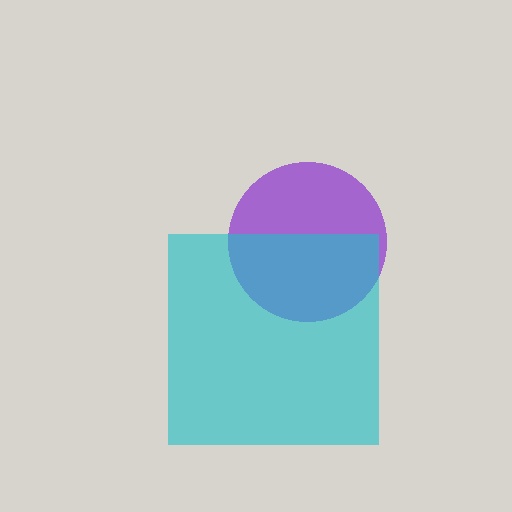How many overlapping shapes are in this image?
There are 2 overlapping shapes in the image.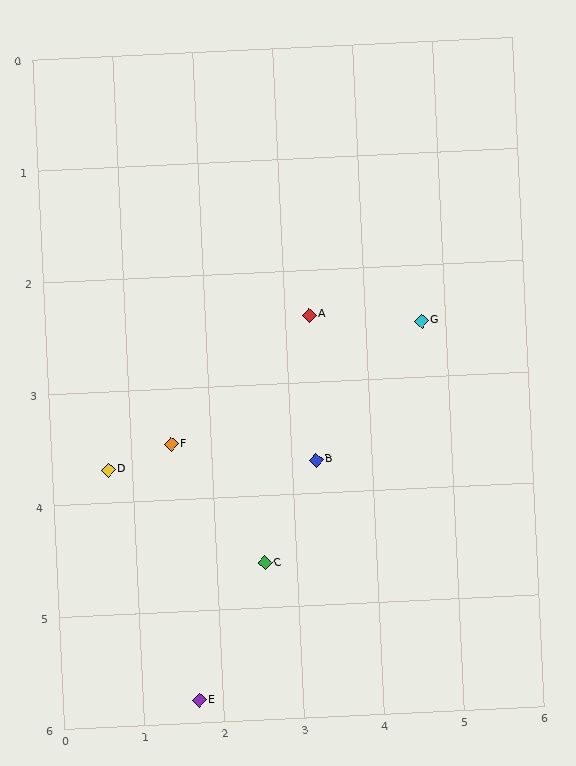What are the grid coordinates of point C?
Point C is at approximately (2.6, 4.6).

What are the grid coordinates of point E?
Point E is at approximately (1.7, 5.8).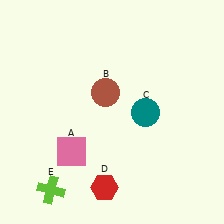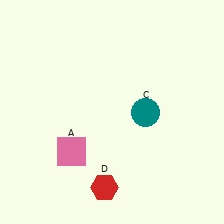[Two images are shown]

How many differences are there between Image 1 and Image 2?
There are 2 differences between the two images.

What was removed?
The brown circle (B), the lime cross (E) were removed in Image 2.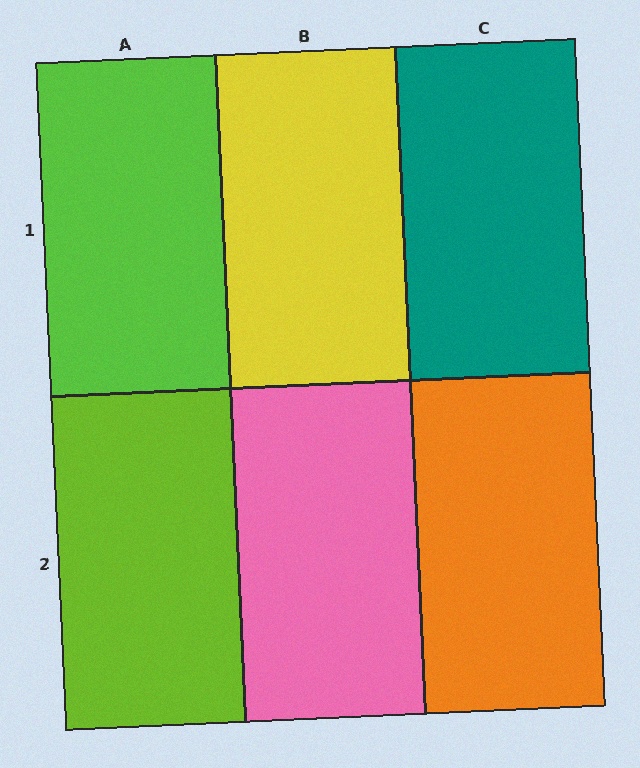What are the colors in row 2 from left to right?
Lime, pink, orange.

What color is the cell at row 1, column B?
Yellow.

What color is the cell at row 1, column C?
Teal.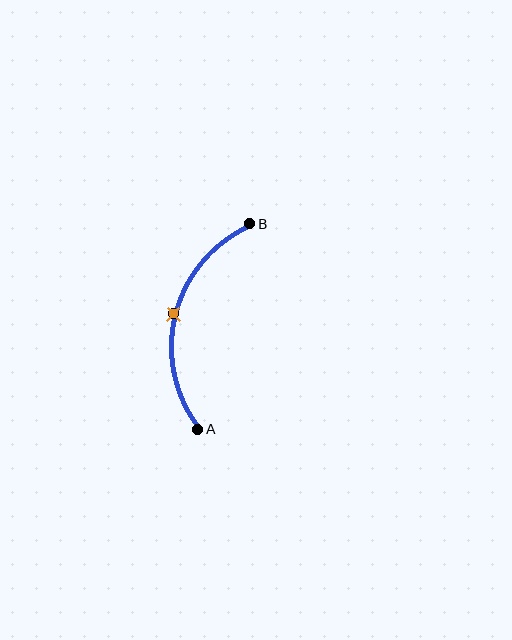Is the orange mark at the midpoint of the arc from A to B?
Yes. The orange mark lies on the arc at equal arc-length from both A and B — it is the arc midpoint.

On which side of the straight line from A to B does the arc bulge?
The arc bulges to the left of the straight line connecting A and B.